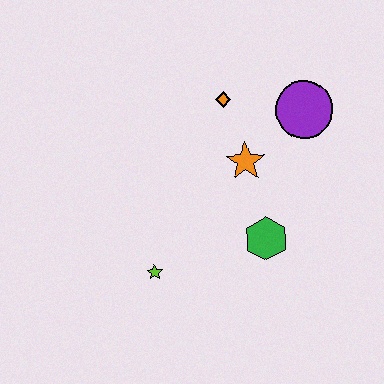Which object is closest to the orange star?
The orange diamond is closest to the orange star.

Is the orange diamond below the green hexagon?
No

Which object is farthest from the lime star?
The purple circle is farthest from the lime star.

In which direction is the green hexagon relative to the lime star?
The green hexagon is to the right of the lime star.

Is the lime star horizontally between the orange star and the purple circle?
No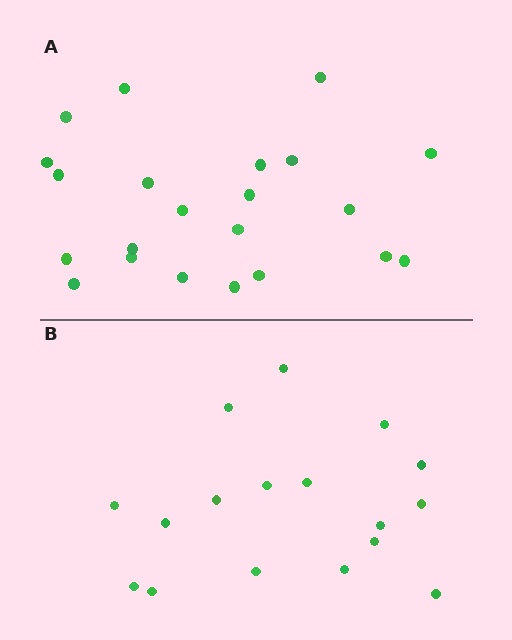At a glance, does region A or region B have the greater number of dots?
Region A (the top region) has more dots.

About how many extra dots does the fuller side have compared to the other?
Region A has about 5 more dots than region B.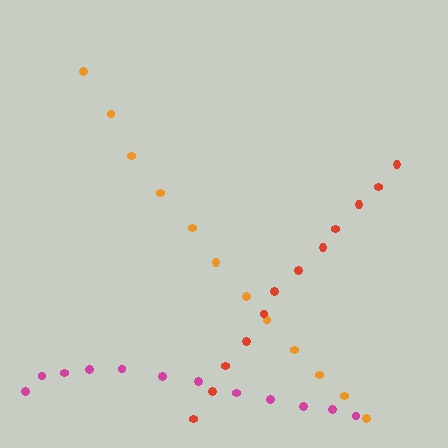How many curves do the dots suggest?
There are 3 distinct paths.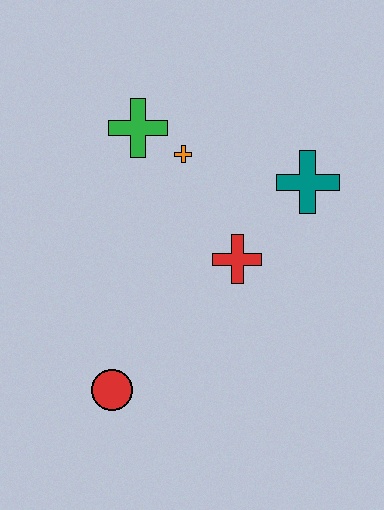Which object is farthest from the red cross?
The red circle is farthest from the red cross.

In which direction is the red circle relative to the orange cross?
The red circle is below the orange cross.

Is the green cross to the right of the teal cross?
No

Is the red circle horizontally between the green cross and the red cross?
No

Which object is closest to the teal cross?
The red cross is closest to the teal cross.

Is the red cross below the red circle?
No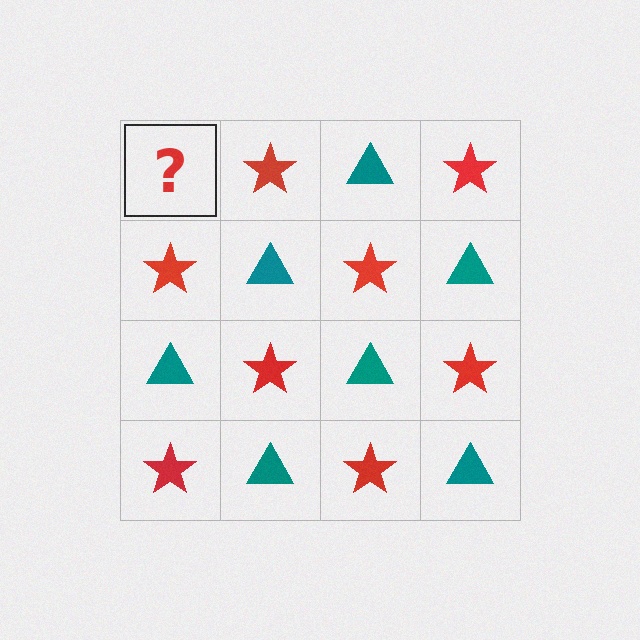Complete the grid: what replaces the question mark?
The question mark should be replaced with a teal triangle.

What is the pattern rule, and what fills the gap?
The rule is that it alternates teal triangle and red star in a checkerboard pattern. The gap should be filled with a teal triangle.